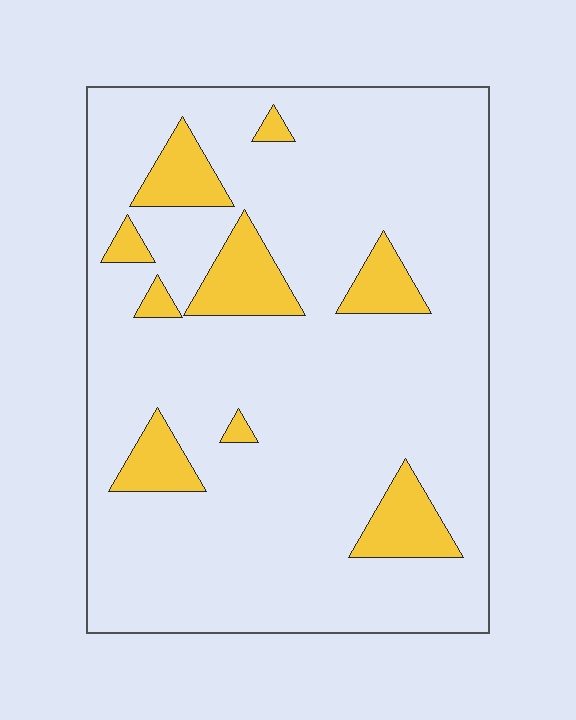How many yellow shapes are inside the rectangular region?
9.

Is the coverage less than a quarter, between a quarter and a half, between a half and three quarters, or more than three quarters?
Less than a quarter.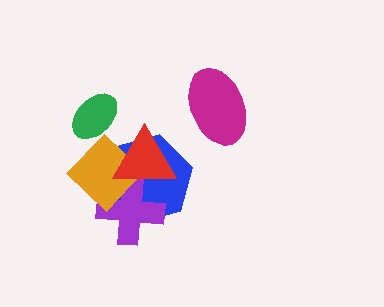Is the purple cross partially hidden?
Yes, it is partially covered by another shape.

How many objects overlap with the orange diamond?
4 objects overlap with the orange diamond.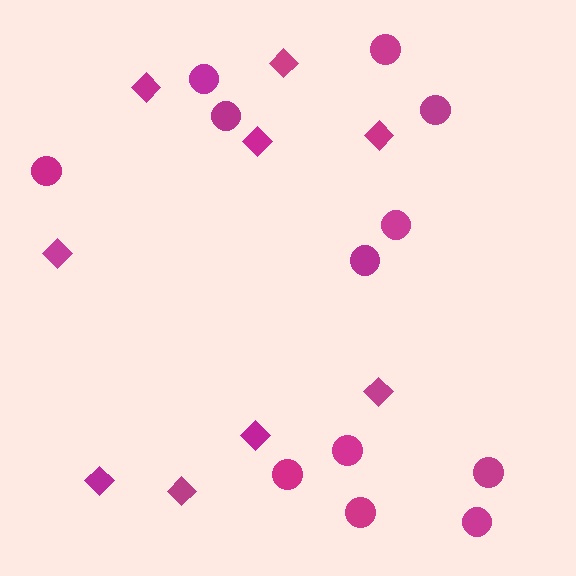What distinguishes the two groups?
There are 2 groups: one group of diamonds (9) and one group of circles (12).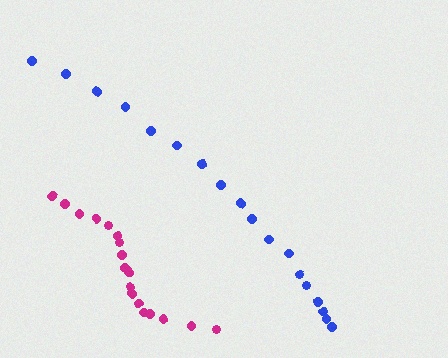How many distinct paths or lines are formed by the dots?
There are 2 distinct paths.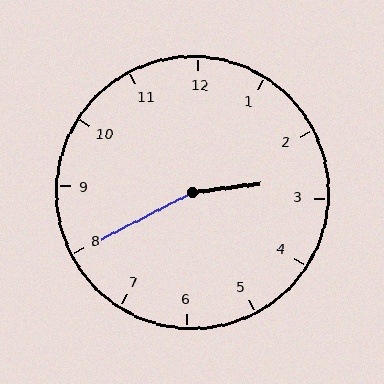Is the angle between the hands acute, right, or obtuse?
It is obtuse.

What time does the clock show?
2:40.